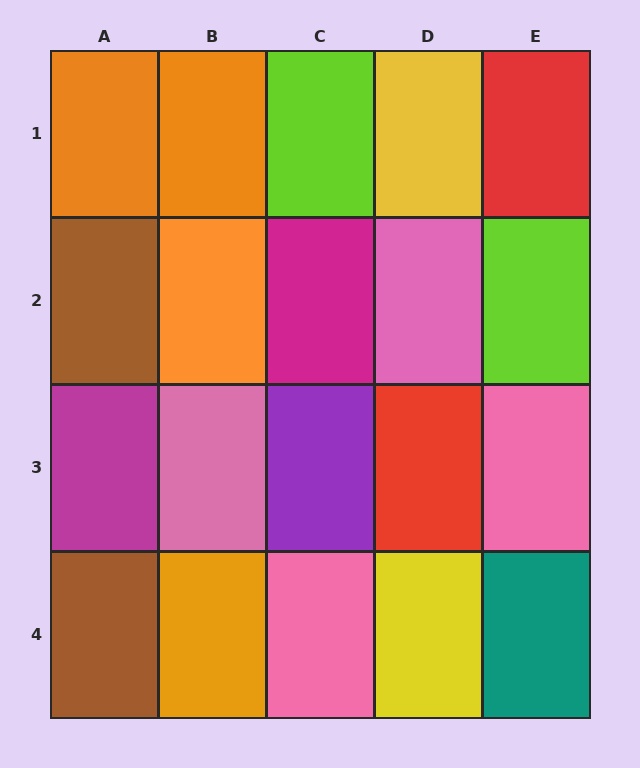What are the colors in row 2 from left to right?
Brown, orange, magenta, pink, lime.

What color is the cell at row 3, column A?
Magenta.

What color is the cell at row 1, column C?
Lime.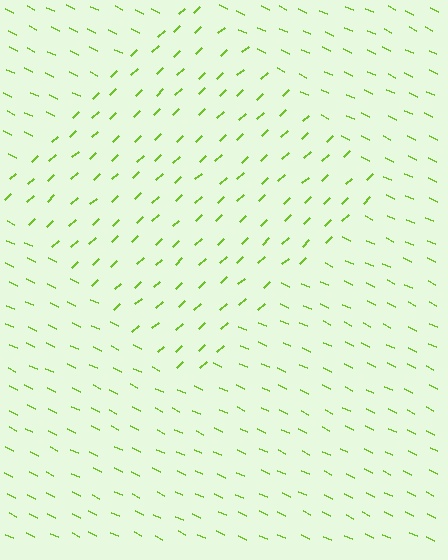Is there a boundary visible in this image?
Yes, there is a texture boundary formed by a change in line orientation.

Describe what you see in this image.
The image is filled with small lime line segments. A diamond region in the image has lines oriented differently from the surrounding lines, creating a visible texture boundary.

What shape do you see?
I see a diamond.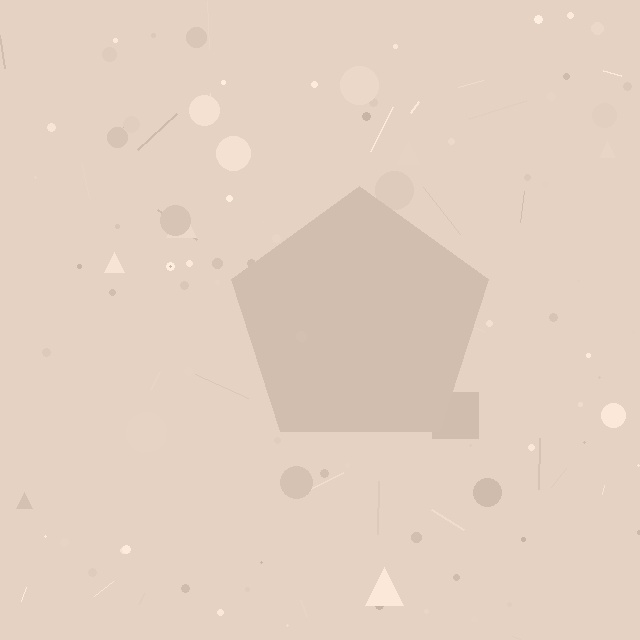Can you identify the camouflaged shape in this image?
The camouflaged shape is a pentagon.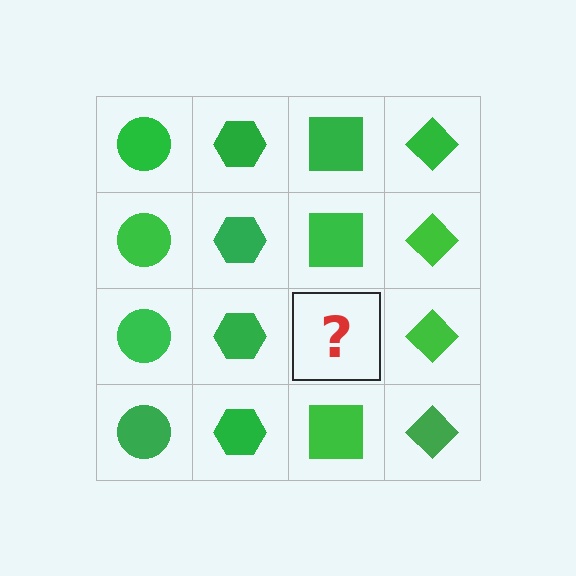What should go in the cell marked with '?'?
The missing cell should contain a green square.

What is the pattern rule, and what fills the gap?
The rule is that each column has a consistent shape. The gap should be filled with a green square.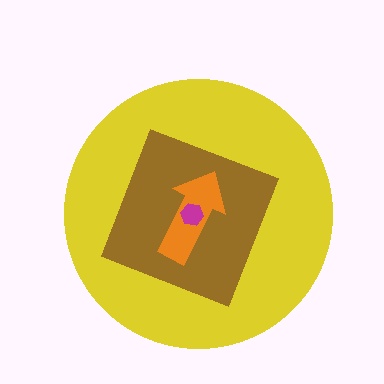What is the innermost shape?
The magenta hexagon.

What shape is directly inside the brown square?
The orange arrow.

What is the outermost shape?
The yellow circle.